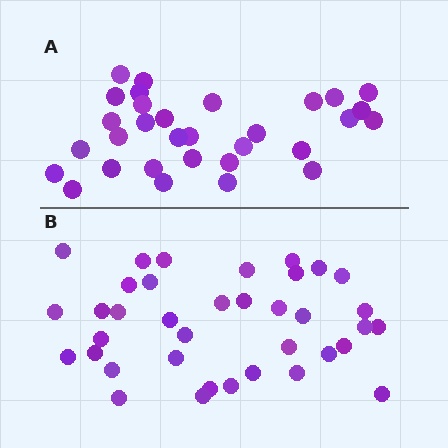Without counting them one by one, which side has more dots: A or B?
Region B (the bottom region) has more dots.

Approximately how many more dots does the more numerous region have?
Region B has about 6 more dots than region A.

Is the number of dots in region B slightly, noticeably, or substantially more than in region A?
Region B has only slightly more — the two regions are fairly close. The ratio is roughly 1.2 to 1.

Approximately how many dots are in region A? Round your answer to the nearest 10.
About 30 dots. (The exact count is 31, which rounds to 30.)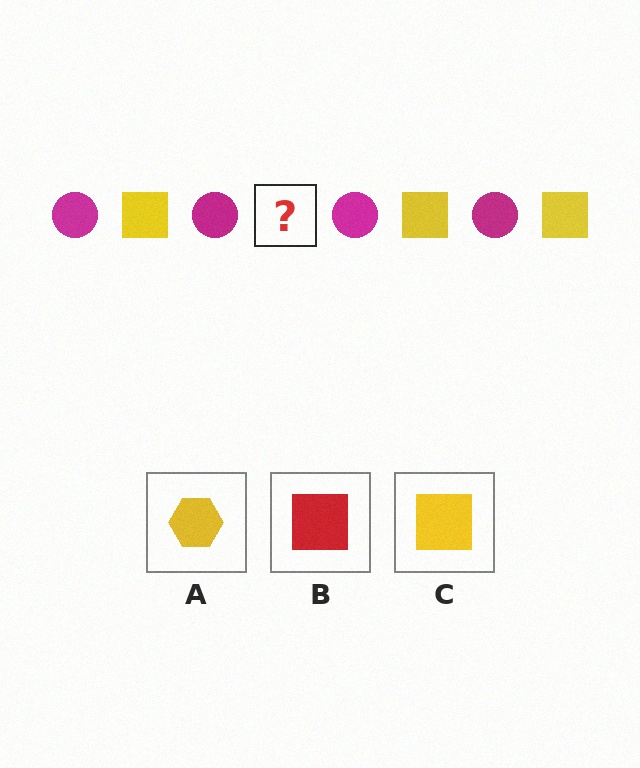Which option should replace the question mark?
Option C.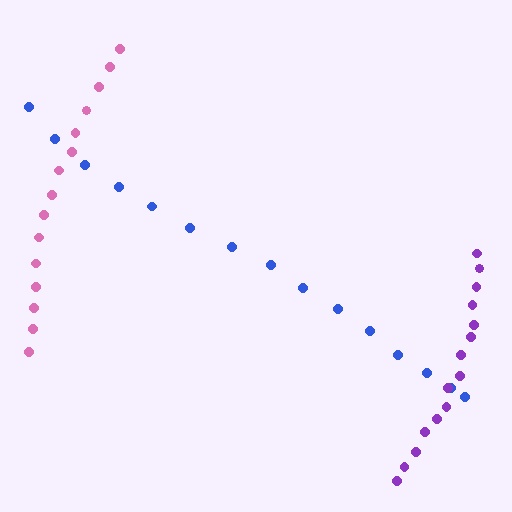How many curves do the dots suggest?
There are 3 distinct paths.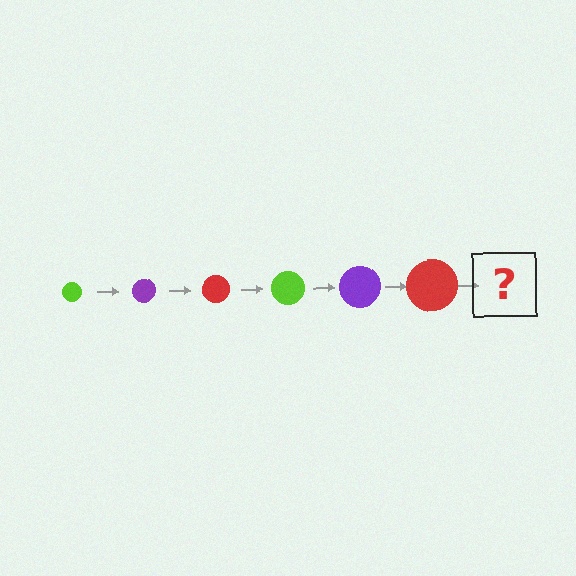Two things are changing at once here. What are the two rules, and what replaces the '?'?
The two rules are that the circle grows larger each step and the color cycles through lime, purple, and red. The '?' should be a lime circle, larger than the previous one.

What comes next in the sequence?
The next element should be a lime circle, larger than the previous one.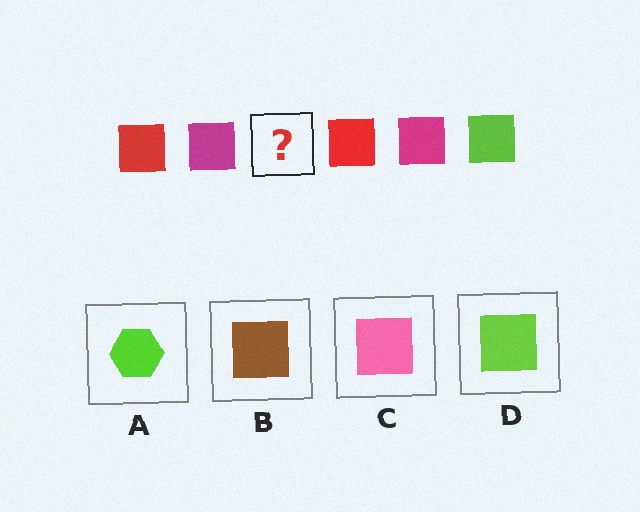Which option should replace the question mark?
Option D.